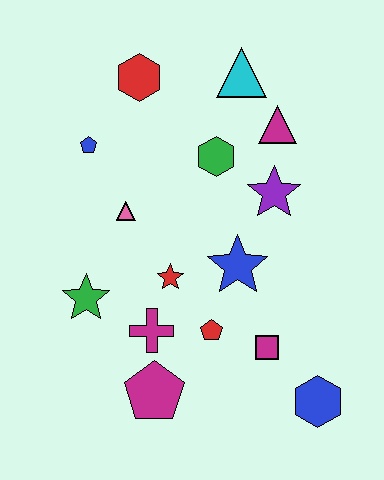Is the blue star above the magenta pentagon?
Yes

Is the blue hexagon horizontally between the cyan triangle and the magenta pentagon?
No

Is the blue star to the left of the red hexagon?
No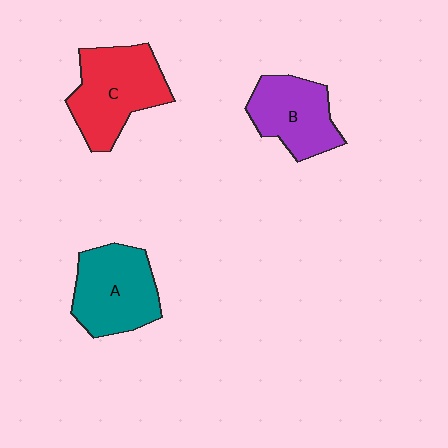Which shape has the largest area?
Shape C (red).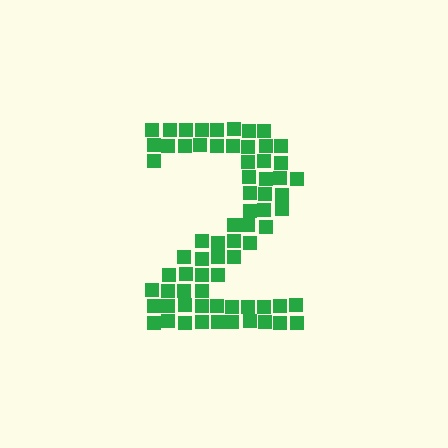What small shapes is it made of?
It is made of small squares.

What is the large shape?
The large shape is the digit 2.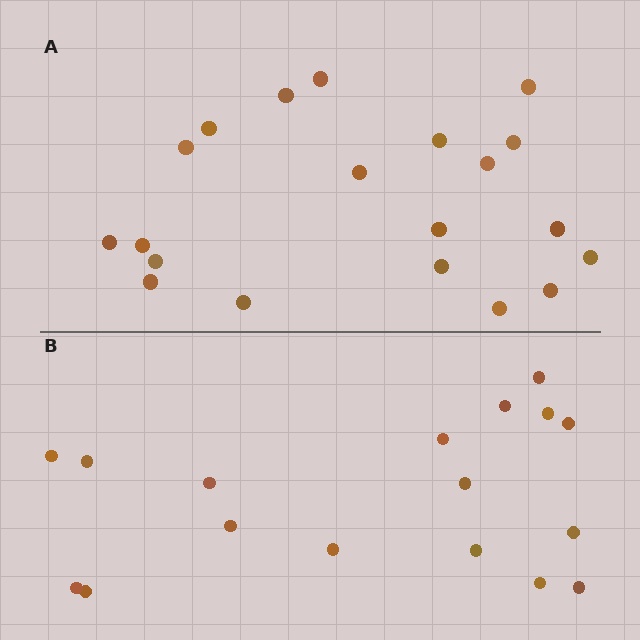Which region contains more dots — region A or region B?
Region A (the top region) has more dots.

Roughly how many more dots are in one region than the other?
Region A has just a few more — roughly 2 or 3 more dots than region B.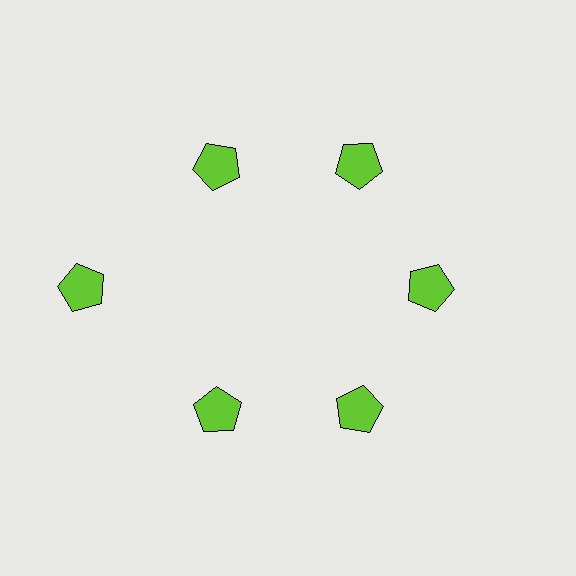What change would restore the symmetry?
The symmetry would be restored by moving it inward, back onto the ring so that all 6 pentagons sit at equal angles and equal distance from the center.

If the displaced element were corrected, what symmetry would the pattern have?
It would have 6-fold rotational symmetry — the pattern would map onto itself every 60 degrees.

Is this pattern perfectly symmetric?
No. The 6 lime pentagons are arranged in a ring, but one element near the 9 o'clock position is pushed outward from the center, breaking the 6-fold rotational symmetry.